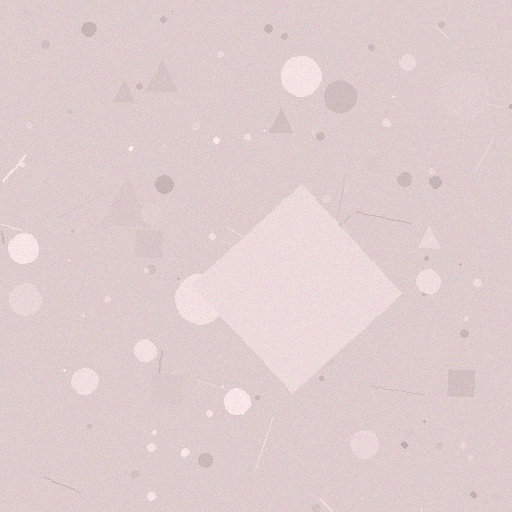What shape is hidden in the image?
A diamond is hidden in the image.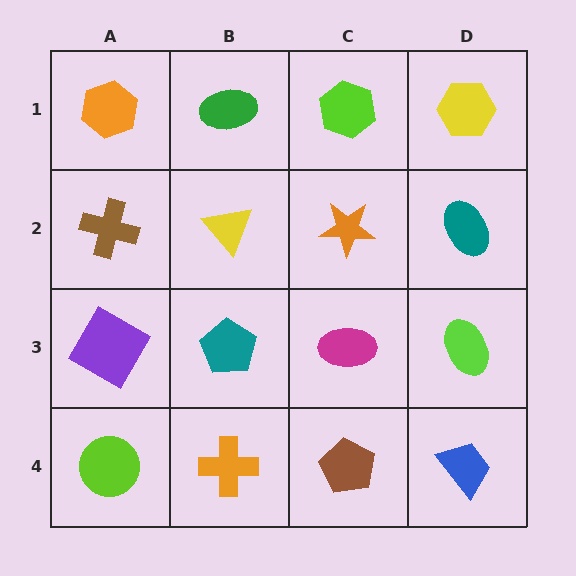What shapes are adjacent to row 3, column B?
A yellow triangle (row 2, column B), an orange cross (row 4, column B), a purple square (row 3, column A), a magenta ellipse (row 3, column C).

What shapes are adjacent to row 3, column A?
A brown cross (row 2, column A), a lime circle (row 4, column A), a teal pentagon (row 3, column B).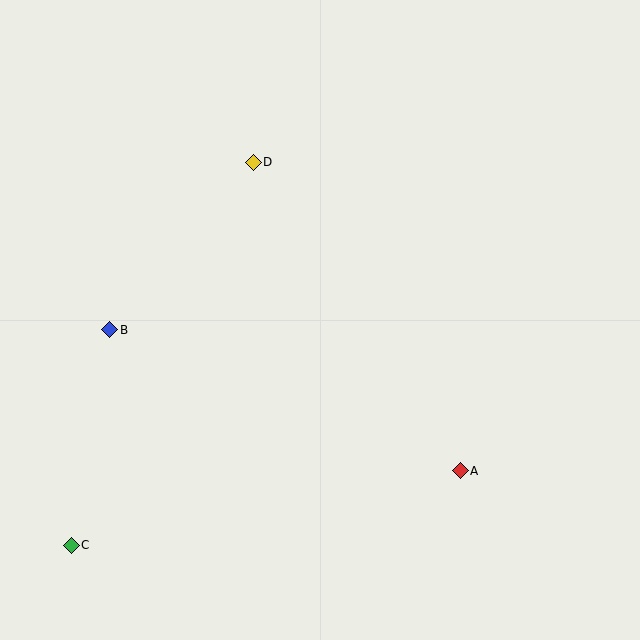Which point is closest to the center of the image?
Point D at (253, 162) is closest to the center.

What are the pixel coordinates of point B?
Point B is at (110, 330).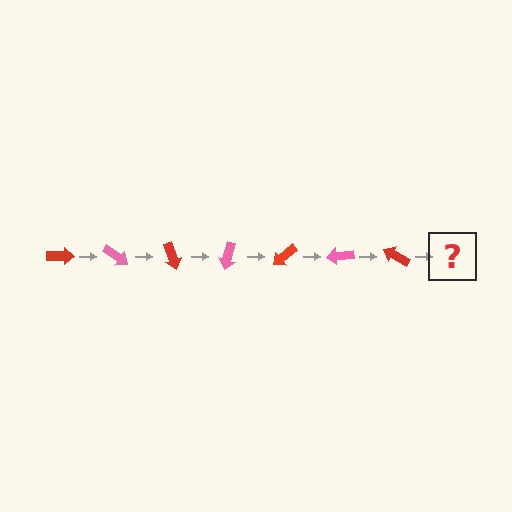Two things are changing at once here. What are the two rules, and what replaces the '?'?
The two rules are that it rotates 35 degrees each step and the color cycles through red and pink. The '?' should be a pink arrow, rotated 245 degrees from the start.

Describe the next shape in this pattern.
It should be a pink arrow, rotated 245 degrees from the start.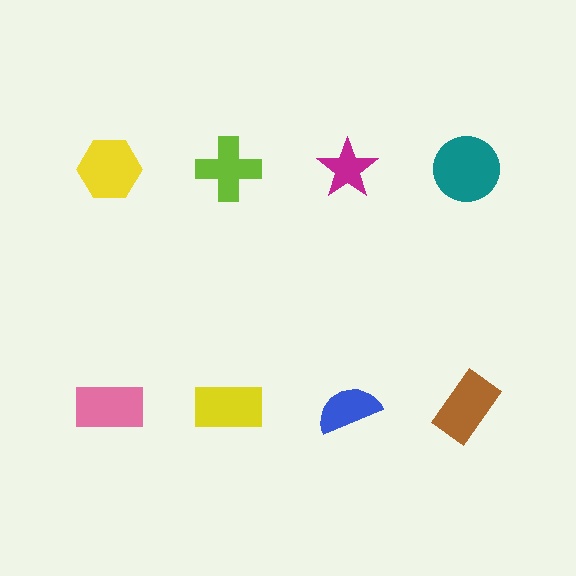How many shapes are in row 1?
4 shapes.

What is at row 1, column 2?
A lime cross.